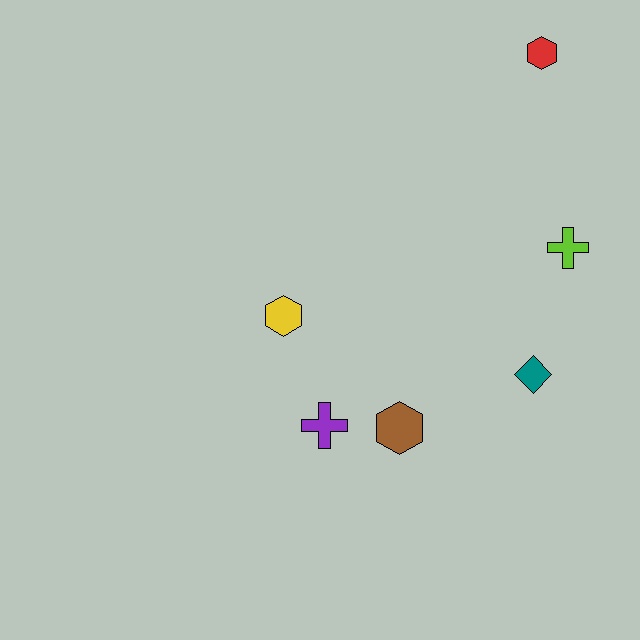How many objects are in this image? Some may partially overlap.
There are 6 objects.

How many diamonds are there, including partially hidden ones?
There is 1 diamond.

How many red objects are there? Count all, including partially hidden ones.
There is 1 red object.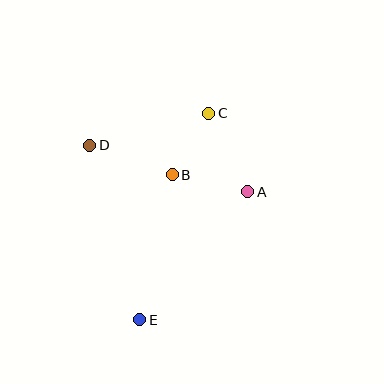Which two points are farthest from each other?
Points C and E are farthest from each other.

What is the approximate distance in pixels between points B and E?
The distance between B and E is approximately 148 pixels.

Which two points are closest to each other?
Points B and C are closest to each other.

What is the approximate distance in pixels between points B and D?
The distance between B and D is approximately 87 pixels.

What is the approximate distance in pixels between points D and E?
The distance between D and E is approximately 181 pixels.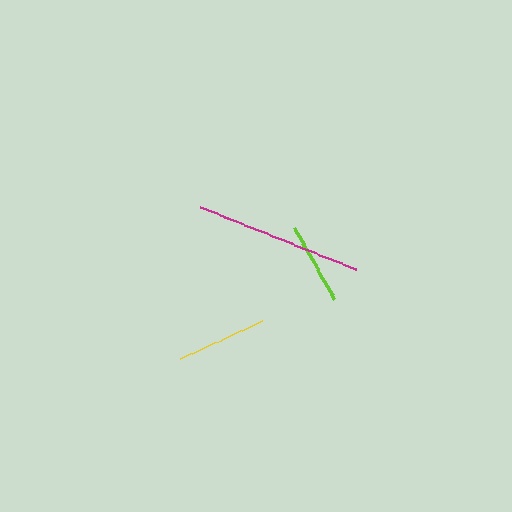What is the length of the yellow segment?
The yellow segment is approximately 91 pixels long.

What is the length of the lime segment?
The lime segment is approximately 83 pixels long.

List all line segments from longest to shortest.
From longest to shortest: magenta, yellow, lime.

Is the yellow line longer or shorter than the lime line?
The yellow line is longer than the lime line.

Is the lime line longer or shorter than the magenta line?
The magenta line is longer than the lime line.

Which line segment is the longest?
The magenta line is the longest at approximately 168 pixels.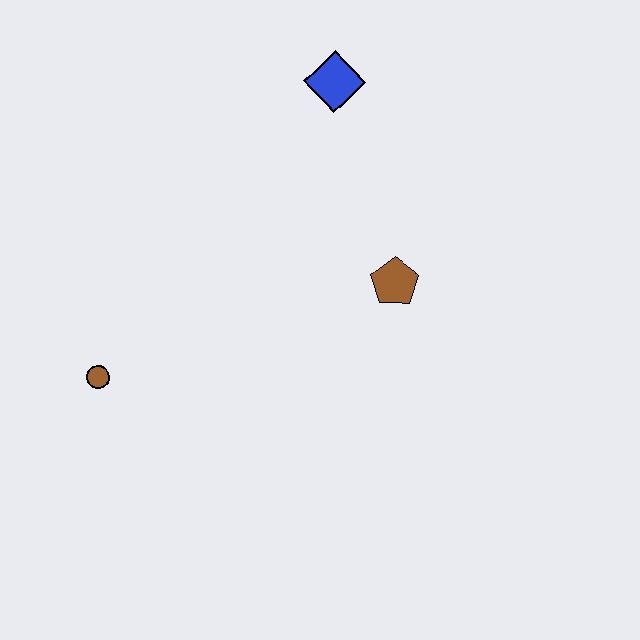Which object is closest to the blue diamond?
The brown pentagon is closest to the blue diamond.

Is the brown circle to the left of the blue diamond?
Yes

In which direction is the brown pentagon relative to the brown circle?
The brown pentagon is to the right of the brown circle.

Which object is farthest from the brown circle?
The blue diamond is farthest from the brown circle.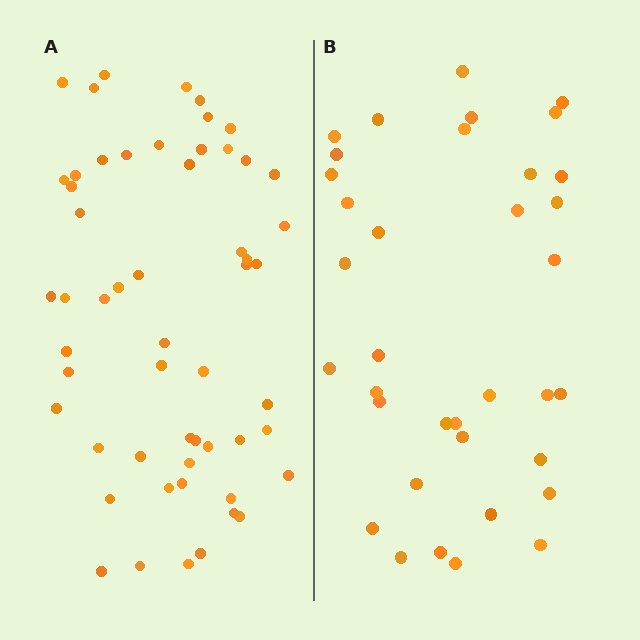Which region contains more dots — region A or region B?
Region A (the left region) has more dots.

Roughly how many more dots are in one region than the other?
Region A has approximately 20 more dots than region B.